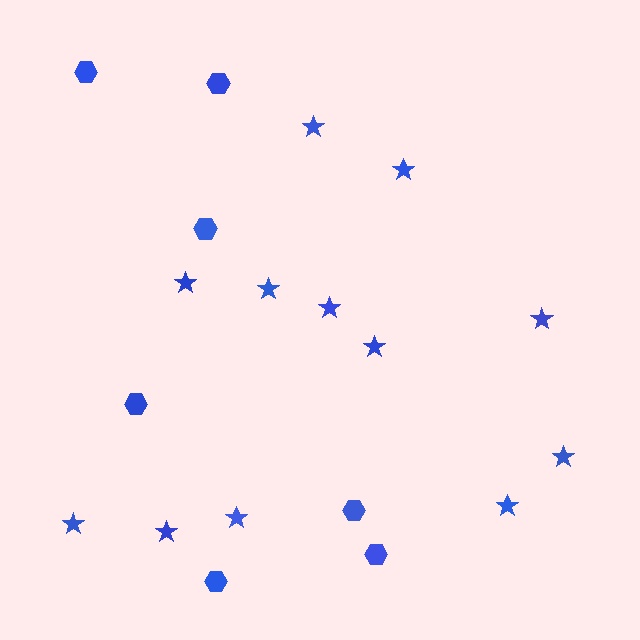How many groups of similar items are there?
There are 2 groups: one group of hexagons (7) and one group of stars (12).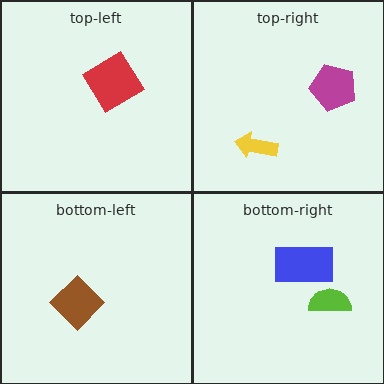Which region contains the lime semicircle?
The bottom-right region.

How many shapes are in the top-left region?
1.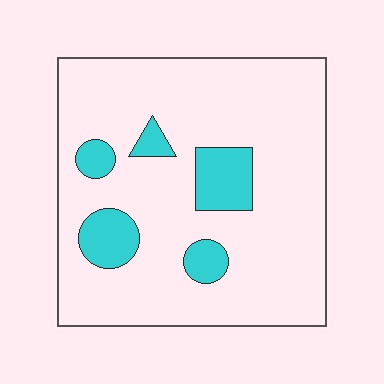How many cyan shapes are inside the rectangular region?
5.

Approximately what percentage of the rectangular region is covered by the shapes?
Approximately 15%.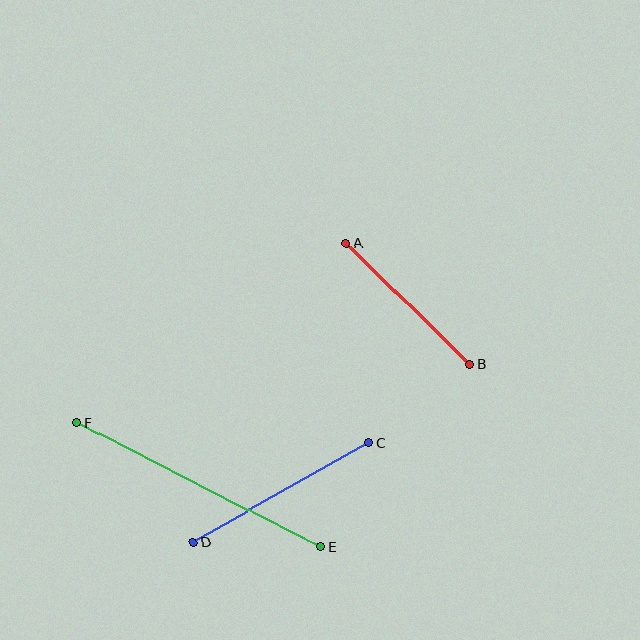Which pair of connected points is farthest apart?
Points E and F are farthest apart.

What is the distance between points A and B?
The distance is approximately 173 pixels.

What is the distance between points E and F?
The distance is approximately 274 pixels.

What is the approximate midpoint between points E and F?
The midpoint is at approximately (198, 485) pixels.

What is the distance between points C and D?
The distance is approximately 202 pixels.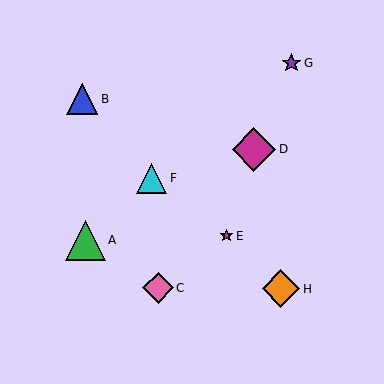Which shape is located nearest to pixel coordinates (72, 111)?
The blue triangle (labeled B) at (82, 99) is nearest to that location.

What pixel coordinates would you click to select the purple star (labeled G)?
Click at (291, 63) to select the purple star G.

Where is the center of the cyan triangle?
The center of the cyan triangle is at (152, 178).